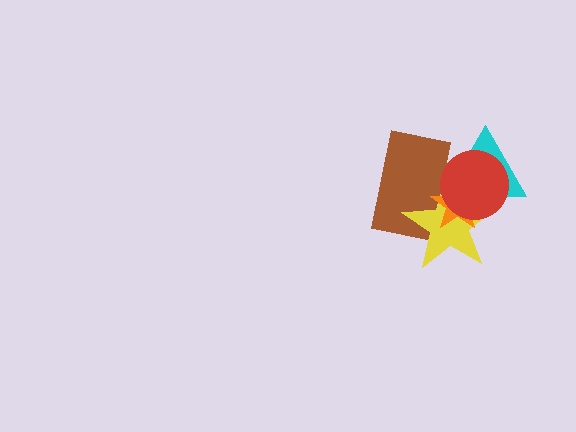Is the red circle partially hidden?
No, no other shape covers it.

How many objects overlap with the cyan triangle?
4 objects overlap with the cyan triangle.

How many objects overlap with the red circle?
4 objects overlap with the red circle.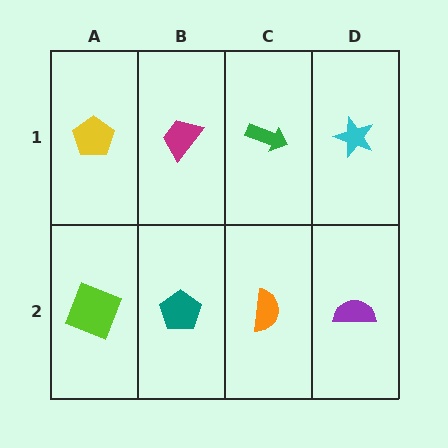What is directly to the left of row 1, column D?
A green arrow.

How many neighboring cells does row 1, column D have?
2.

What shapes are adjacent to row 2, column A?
A yellow pentagon (row 1, column A), a teal pentagon (row 2, column B).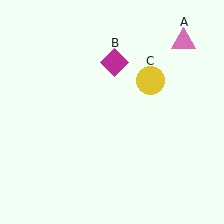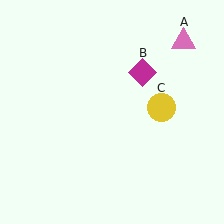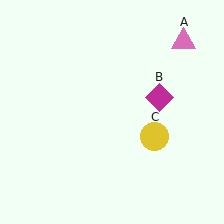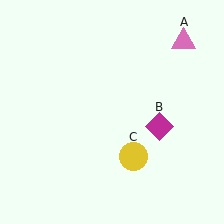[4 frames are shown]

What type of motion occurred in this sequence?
The magenta diamond (object B), yellow circle (object C) rotated clockwise around the center of the scene.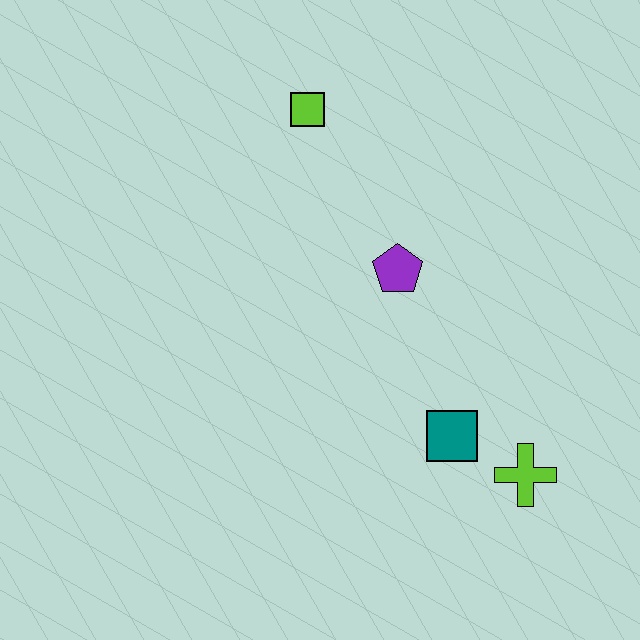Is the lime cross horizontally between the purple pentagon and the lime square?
No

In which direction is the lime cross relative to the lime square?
The lime cross is below the lime square.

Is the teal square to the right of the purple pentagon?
Yes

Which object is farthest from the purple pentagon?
The lime cross is farthest from the purple pentagon.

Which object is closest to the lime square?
The purple pentagon is closest to the lime square.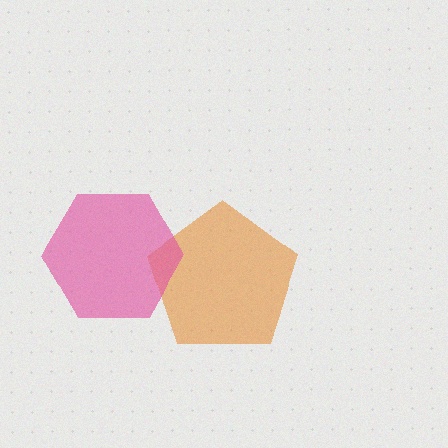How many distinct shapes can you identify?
There are 2 distinct shapes: an orange pentagon, a pink hexagon.